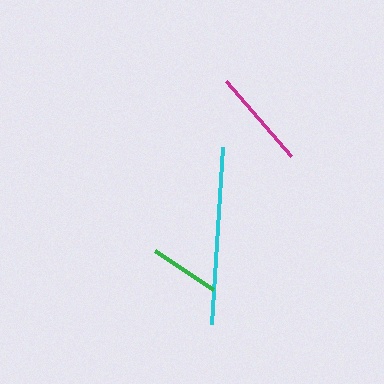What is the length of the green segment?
The green segment is approximately 70 pixels long.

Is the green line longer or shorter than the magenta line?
The magenta line is longer than the green line.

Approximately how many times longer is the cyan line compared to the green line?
The cyan line is approximately 2.6 times the length of the green line.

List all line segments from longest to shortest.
From longest to shortest: cyan, magenta, green.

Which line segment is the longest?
The cyan line is the longest at approximately 178 pixels.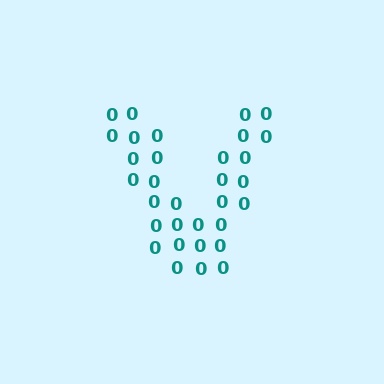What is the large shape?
The large shape is the letter V.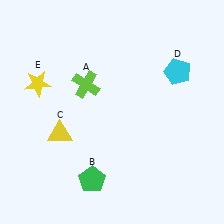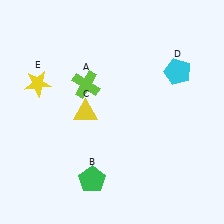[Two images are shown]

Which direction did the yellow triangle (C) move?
The yellow triangle (C) moved right.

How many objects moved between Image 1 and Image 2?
1 object moved between the two images.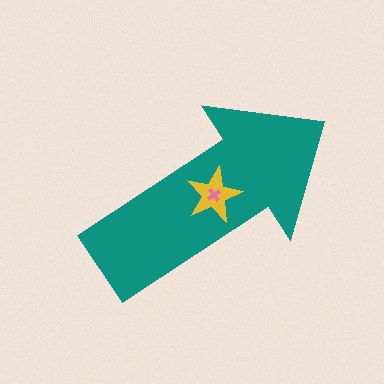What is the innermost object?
The pink cross.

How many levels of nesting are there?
3.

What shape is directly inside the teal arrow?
The yellow star.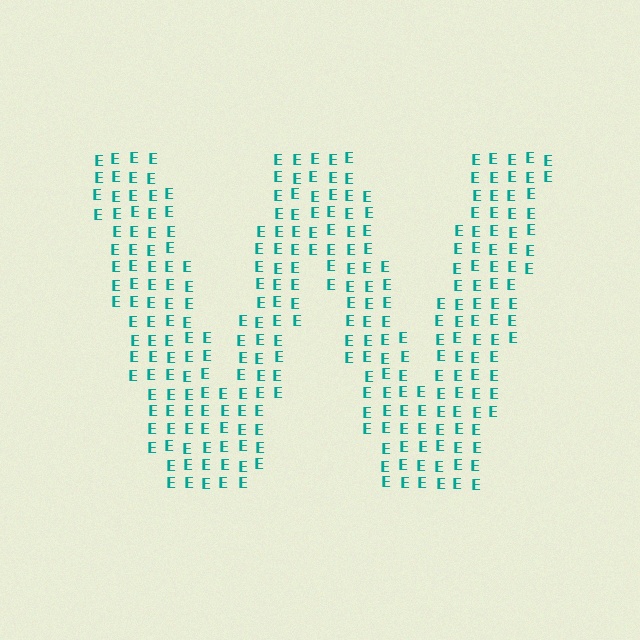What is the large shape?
The large shape is the letter W.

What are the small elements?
The small elements are letter E's.